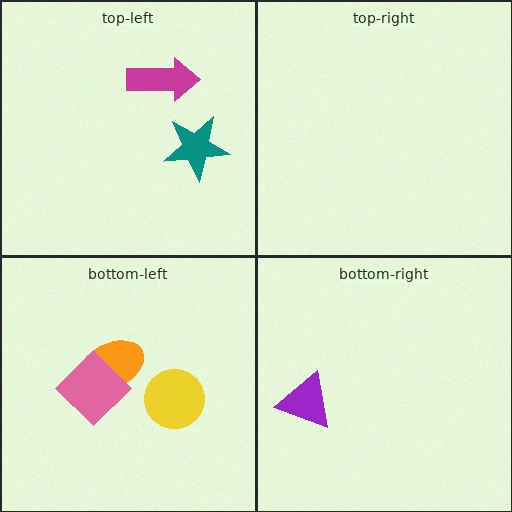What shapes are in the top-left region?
The magenta arrow, the teal star.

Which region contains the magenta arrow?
The top-left region.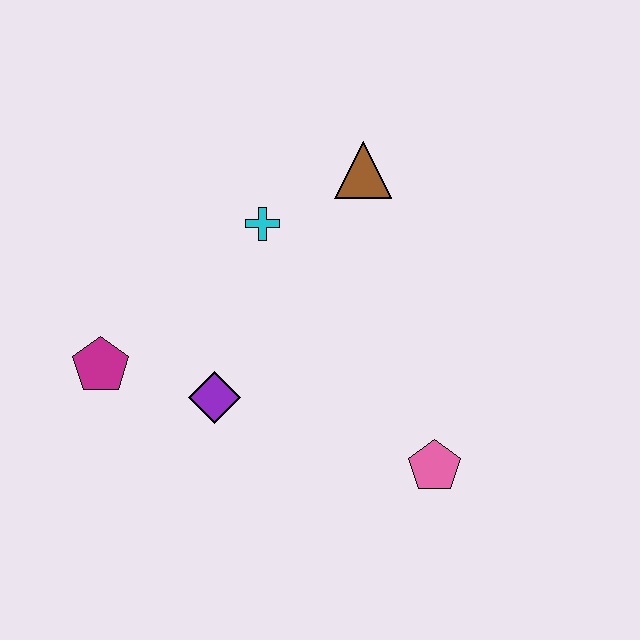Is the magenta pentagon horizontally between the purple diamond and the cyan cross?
No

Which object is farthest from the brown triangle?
The magenta pentagon is farthest from the brown triangle.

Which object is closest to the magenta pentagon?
The purple diamond is closest to the magenta pentagon.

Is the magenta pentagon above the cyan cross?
No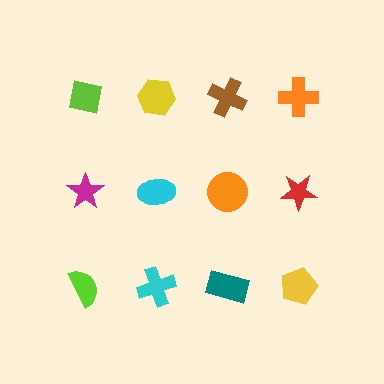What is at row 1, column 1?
A lime square.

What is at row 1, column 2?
A yellow hexagon.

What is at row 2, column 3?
An orange circle.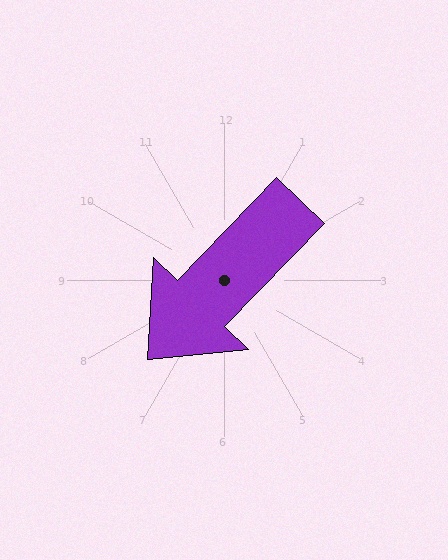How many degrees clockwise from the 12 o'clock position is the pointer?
Approximately 224 degrees.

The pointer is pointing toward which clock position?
Roughly 7 o'clock.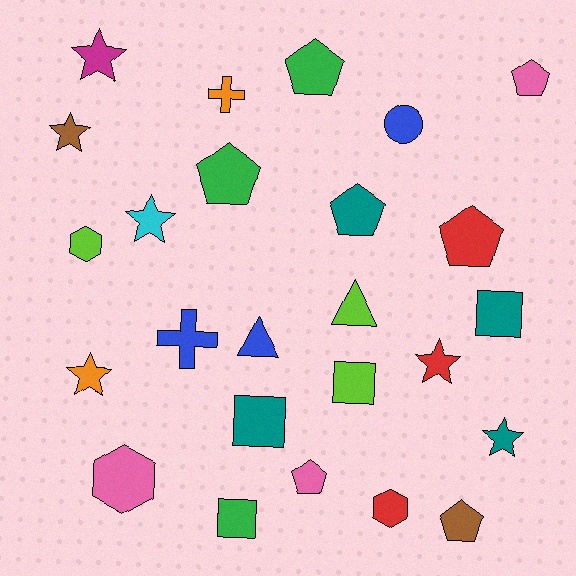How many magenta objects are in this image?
There is 1 magenta object.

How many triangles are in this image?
There are 2 triangles.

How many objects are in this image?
There are 25 objects.